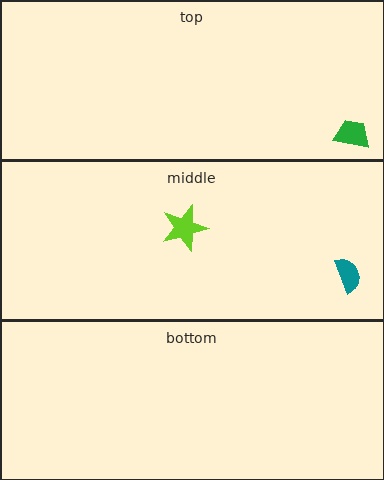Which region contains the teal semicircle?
The middle region.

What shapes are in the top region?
The green trapezoid.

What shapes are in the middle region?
The teal semicircle, the lime star.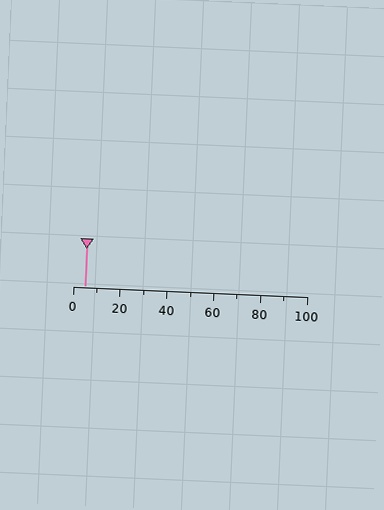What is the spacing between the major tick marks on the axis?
The major ticks are spaced 20 apart.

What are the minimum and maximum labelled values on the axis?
The axis runs from 0 to 100.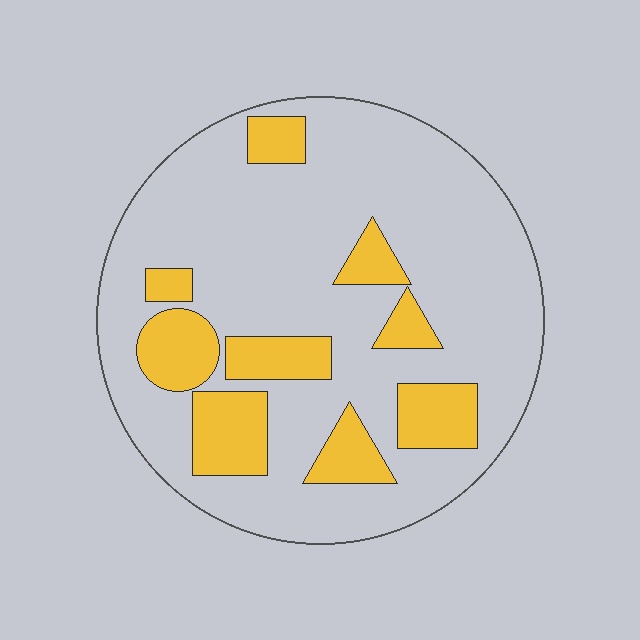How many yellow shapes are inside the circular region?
9.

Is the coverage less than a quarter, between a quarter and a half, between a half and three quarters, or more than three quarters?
Less than a quarter.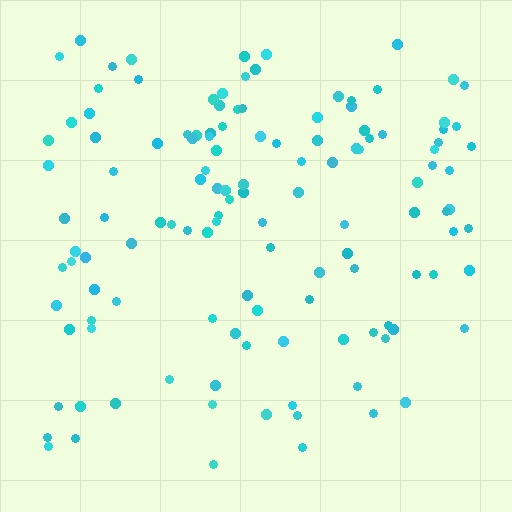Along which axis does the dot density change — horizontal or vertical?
Vertical.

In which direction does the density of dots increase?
From bottom to top, with the top side densest.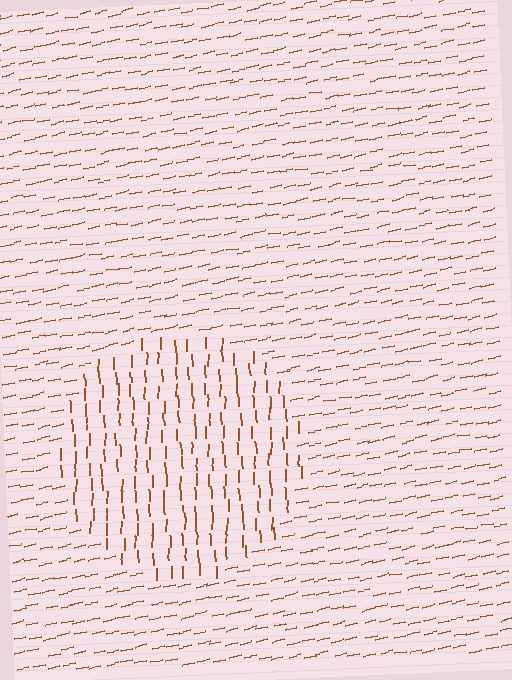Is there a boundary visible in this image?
Yes, there is a texture boundary formed by a change in line orientation.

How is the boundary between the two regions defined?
The boundary is defined purely by a change in line orientation (approximately 79 degrees difference). All lines are the same color and thickness.